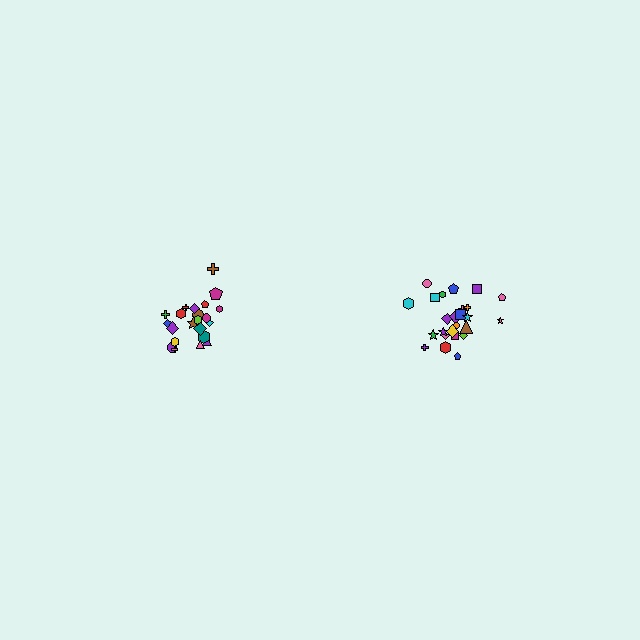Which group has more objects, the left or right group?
The right group.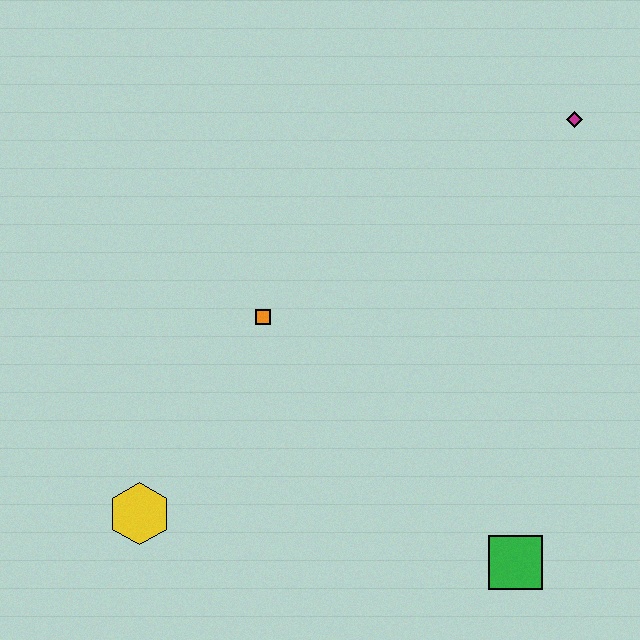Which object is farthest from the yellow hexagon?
The magenta diamond is farthest from the yellow hexagon.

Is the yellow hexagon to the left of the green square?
Yes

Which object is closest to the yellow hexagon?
The orange square is closest to the yellow hexagon.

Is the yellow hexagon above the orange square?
No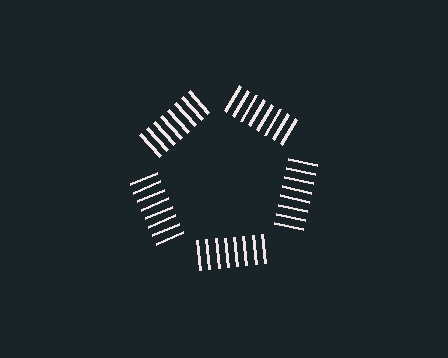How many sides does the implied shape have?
5 sides — the line-ends trace a pentagon.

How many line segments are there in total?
40 — 8 along each of the 5 edges.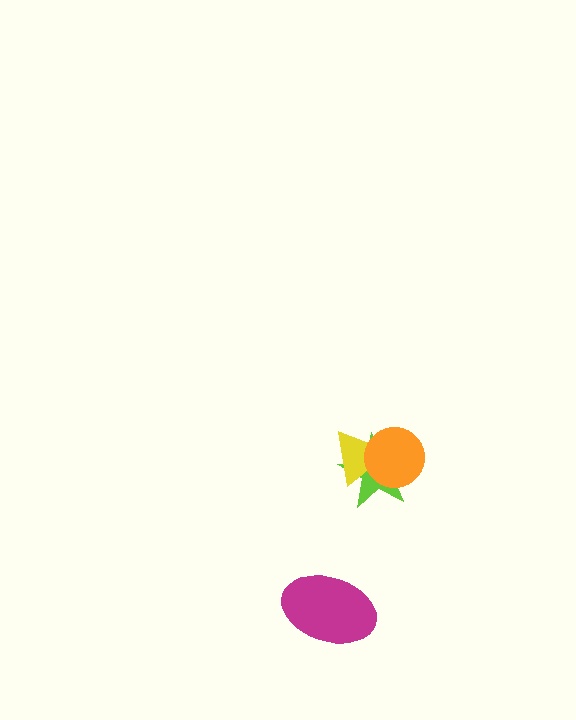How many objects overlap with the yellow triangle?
2 objects overlap with the yellow triangle.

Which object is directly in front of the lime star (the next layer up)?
The yellow triangle is directly in front of the lime star.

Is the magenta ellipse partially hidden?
No, no other shape covers it.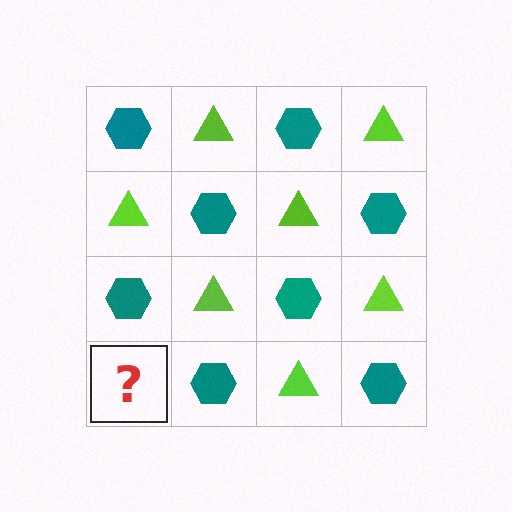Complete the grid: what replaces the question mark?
The question mark should be replaced with a lime triangle.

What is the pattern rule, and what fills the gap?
The rule is that it alternates teal hexagon and lime triangle in a checkerboard pattern. The gap should be filled with a lime triangle.